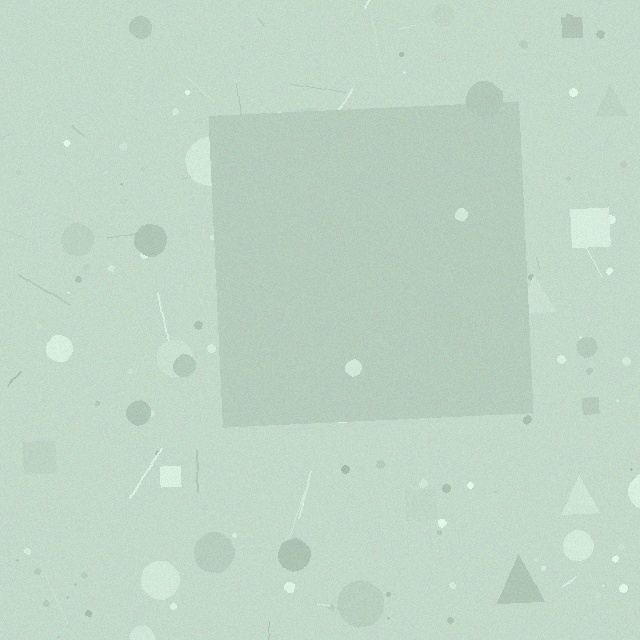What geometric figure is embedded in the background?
A square is embedded in the background.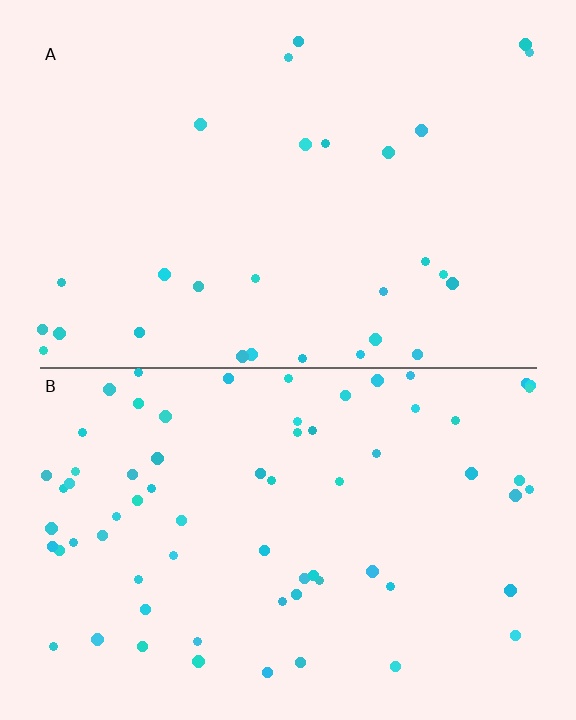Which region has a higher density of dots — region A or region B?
B (the bottom).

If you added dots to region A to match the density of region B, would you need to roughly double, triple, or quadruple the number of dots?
Approximately double.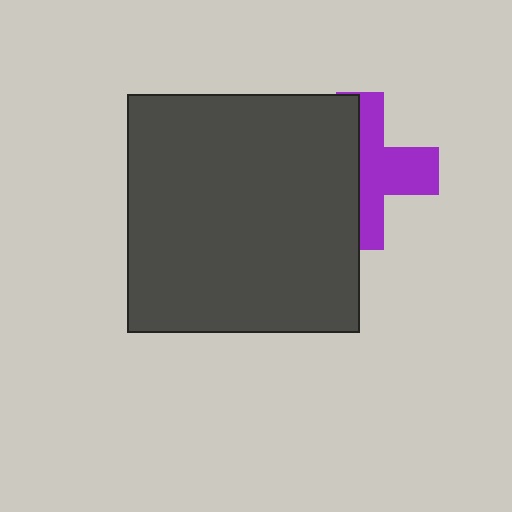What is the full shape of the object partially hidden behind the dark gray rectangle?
The partially hidden object is a purple cross.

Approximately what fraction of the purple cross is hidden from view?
Roughly 49% of the purple cross is hidden behind the dark gray rectangle.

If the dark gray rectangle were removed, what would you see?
You would see the complete purple cross.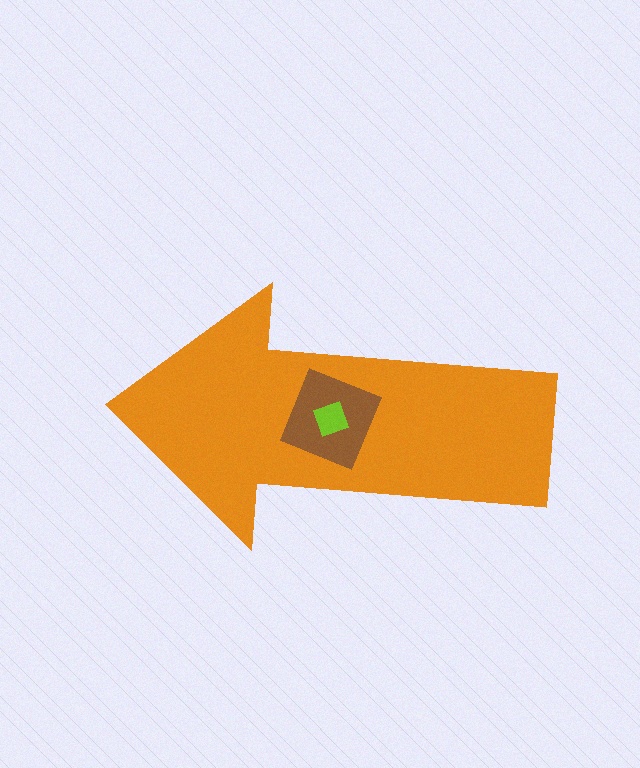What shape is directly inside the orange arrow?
The brown diamond.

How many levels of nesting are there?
3.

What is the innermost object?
The lime square.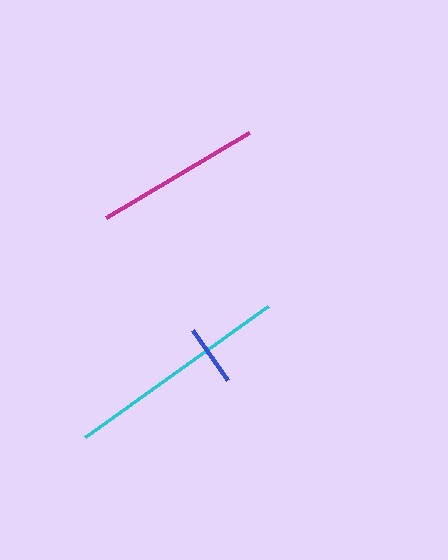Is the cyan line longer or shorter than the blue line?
The cyan line is longer than the blue line.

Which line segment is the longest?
The cyan line is the longest at approximately 225 pixels.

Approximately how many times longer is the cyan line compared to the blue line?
The cyan line is approximately 3.7 times the length of the blue line.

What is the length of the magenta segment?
The magenta segment is approximately 167 pixels long.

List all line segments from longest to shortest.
From longest to shortest: cyan, magenta, blue.